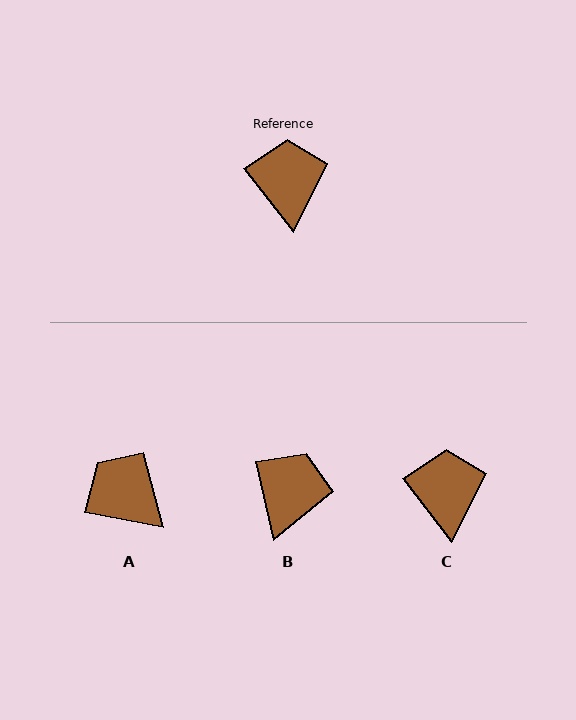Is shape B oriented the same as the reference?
No, it is off by about 24 degrees.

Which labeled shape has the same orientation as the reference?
C.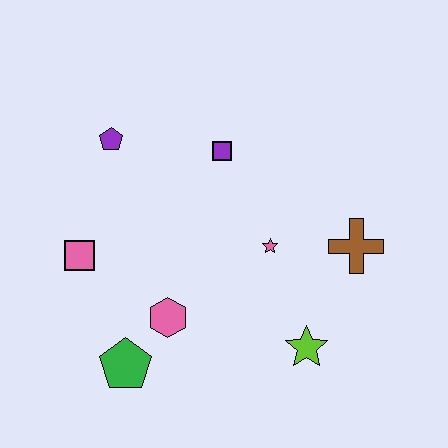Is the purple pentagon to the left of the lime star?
Yes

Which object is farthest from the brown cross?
The pink square is farthest from the brown cross.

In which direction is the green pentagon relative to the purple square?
The green pentagon is below the purple square.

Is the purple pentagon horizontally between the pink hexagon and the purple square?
No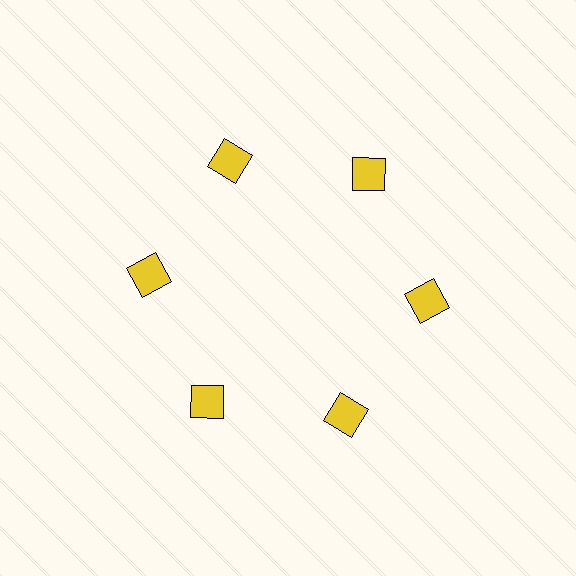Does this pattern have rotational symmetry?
Yes, this pattern has 6-fold rotational symmetry. It looks the same after rotating 60 degrees around the center.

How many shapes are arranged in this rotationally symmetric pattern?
There are 6 shapes, arranged in 6 groups of 1.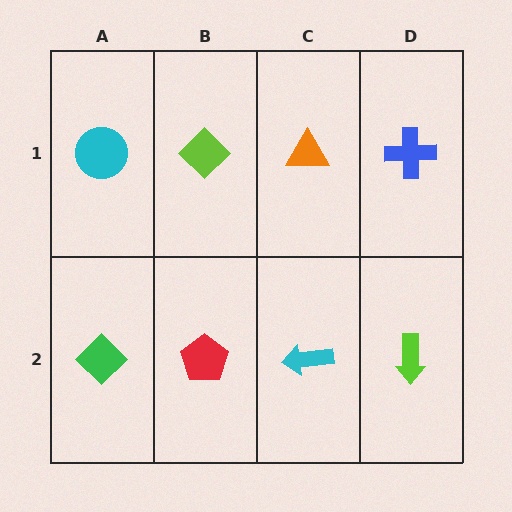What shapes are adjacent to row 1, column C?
A cyan arrow (row 2, column C), a lime diamond (row 1, column B), a blue cross (row 1, column D).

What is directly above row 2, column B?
A lime diamond.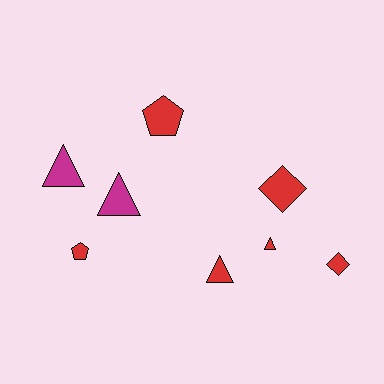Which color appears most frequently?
Red, with 6 objects.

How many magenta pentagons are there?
There are no magenta pentagons.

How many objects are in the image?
There are 8 objects.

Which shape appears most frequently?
Triangle, with 4 objects.